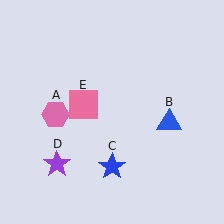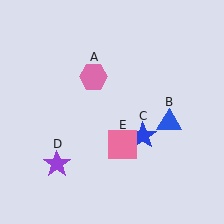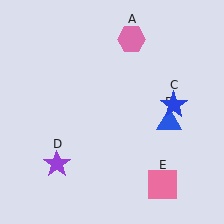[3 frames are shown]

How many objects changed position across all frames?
3 objects changed position: pink hexagon (object A), blue star (object C), pink square (object E).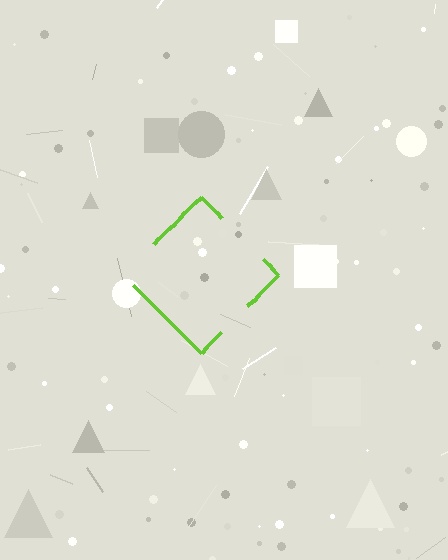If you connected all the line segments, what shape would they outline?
They would outline a diamond.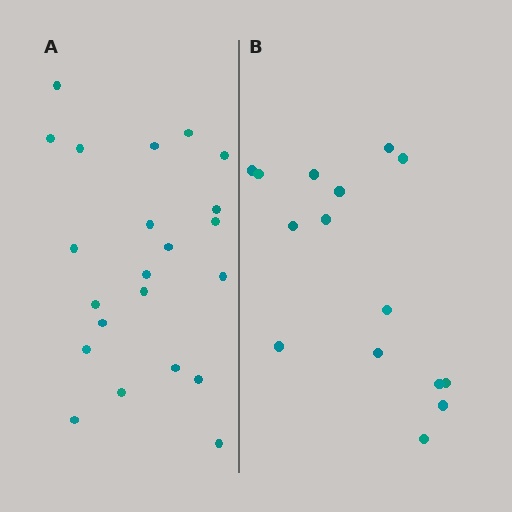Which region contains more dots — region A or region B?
Region A (the left region) has more dots.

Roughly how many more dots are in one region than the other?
Region A has roughly 8 or so more dots than region B.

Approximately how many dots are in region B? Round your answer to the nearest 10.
About 20 dots. (The exact count is 15, which rounds to 20.)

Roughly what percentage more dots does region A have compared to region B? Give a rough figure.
About 45% more.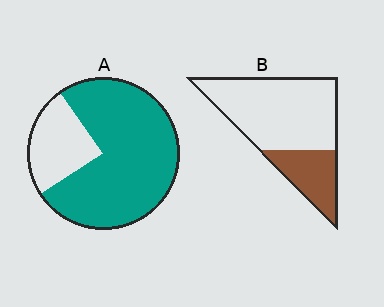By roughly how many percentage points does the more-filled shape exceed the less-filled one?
By roughly 50 percentage points (A over B).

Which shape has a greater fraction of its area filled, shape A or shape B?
Shape A.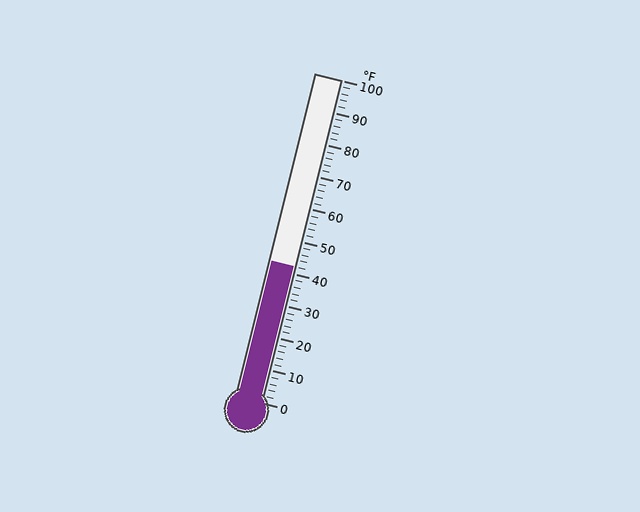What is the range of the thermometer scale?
The thermometer scale ranges from 0°F to 100°F.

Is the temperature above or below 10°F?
The temperature is above 10°F.